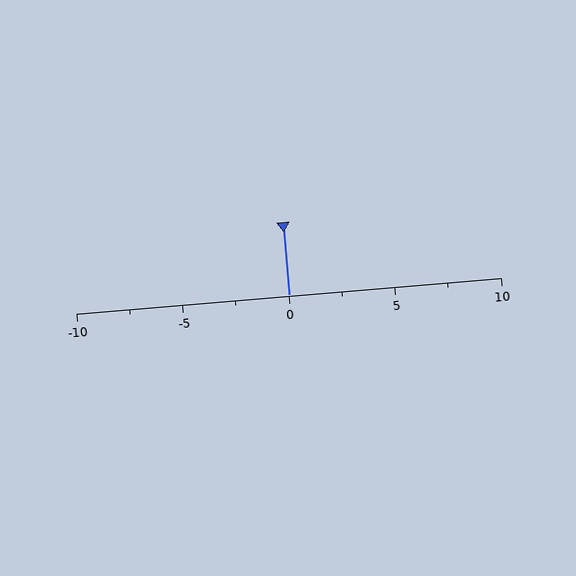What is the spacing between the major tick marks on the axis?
The major ticks are spaced 5 apart.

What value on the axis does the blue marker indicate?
The marker indicates approximately 0.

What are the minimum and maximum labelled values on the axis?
The axis runs from -10 to 10.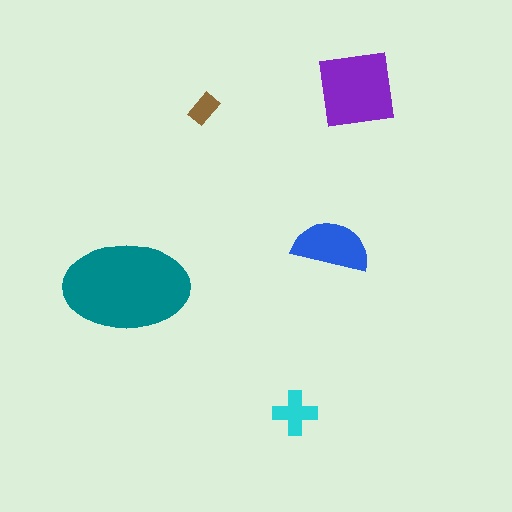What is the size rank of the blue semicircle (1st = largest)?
3rd.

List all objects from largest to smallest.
The teal ellipse, the purple square, the blue semicircle, the cyan cross, the brown rectangle.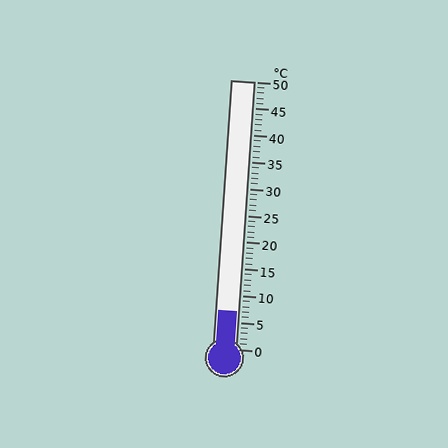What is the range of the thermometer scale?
The thermometer scale ranges from 0°C to 50°C.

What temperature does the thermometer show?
The thermometer shows approximately 7°C.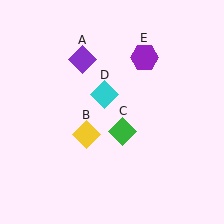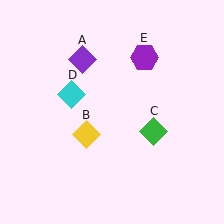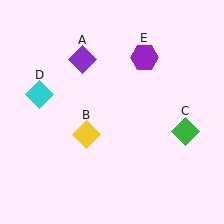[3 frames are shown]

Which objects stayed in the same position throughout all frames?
Purple diamond (object A) and yellow diamond (object B) and purple hexagon (object E) remained stationary.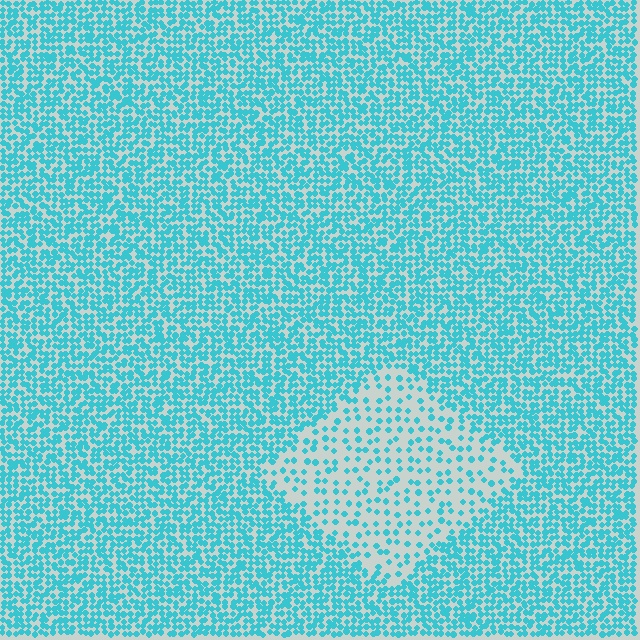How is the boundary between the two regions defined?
The boundary is defined by a change in element density (approximately 2.6x ratio). All elements are the same color, size, and shape.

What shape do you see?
I see a diamond.